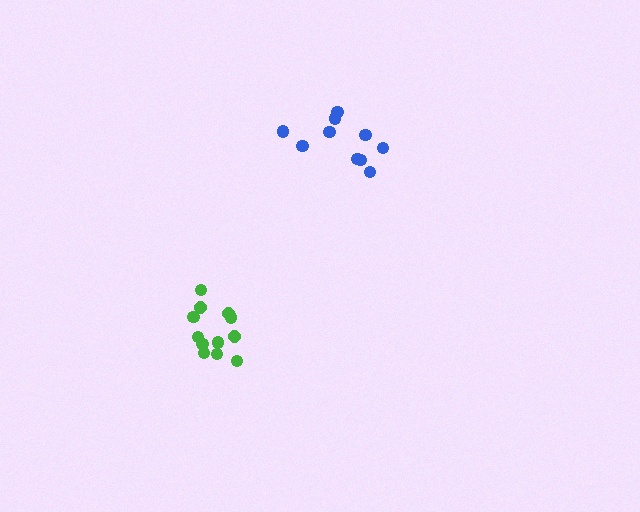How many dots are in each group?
Group 1: 10 dots, Group 2: 12 dots (22 total).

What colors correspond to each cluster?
The clusters are colored: blue, green.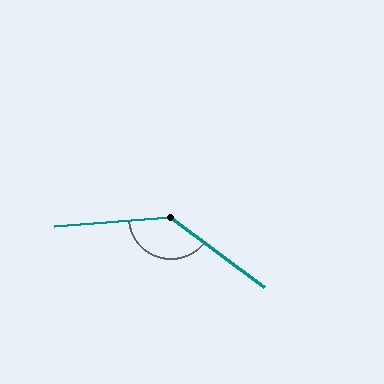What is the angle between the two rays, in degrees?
Approximately 139 degrees.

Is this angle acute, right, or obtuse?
It is obtuse.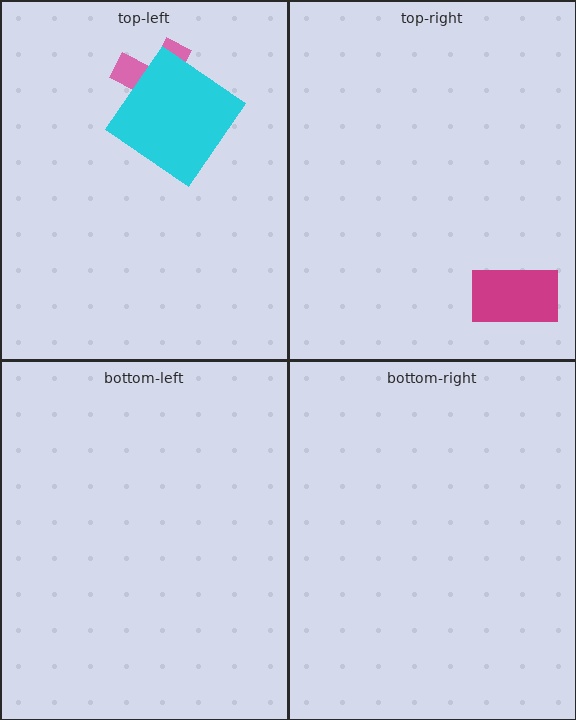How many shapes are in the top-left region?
2.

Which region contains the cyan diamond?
The top-left region.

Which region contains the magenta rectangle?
The top-right region.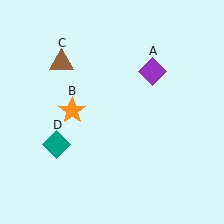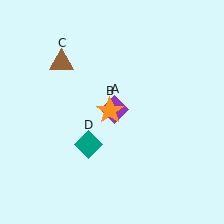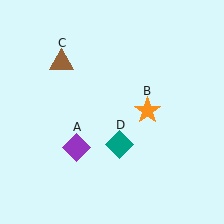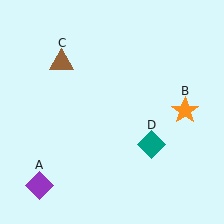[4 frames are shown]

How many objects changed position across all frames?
3 objects changed position: purple diamond (object A), orange star (object B), teal diamond (object D).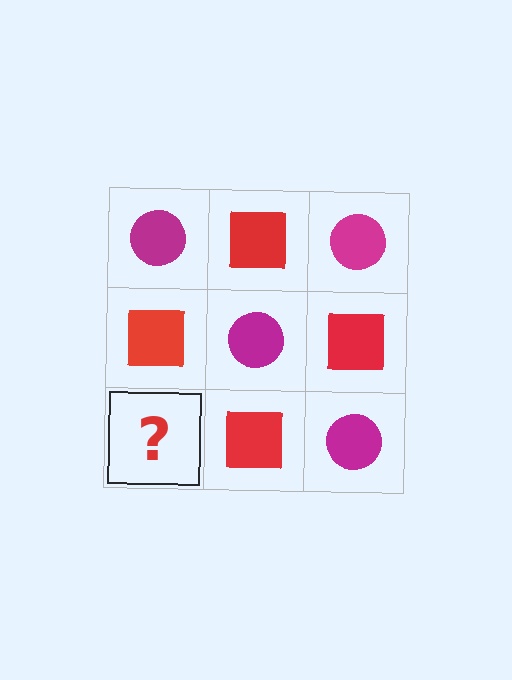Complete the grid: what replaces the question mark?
The question mark should be replaced with a magenta circle.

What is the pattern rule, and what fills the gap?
The rule is that it alternates magenta circle and red square in a checkerboard pattern. The gap should be filled with a magenta circle.